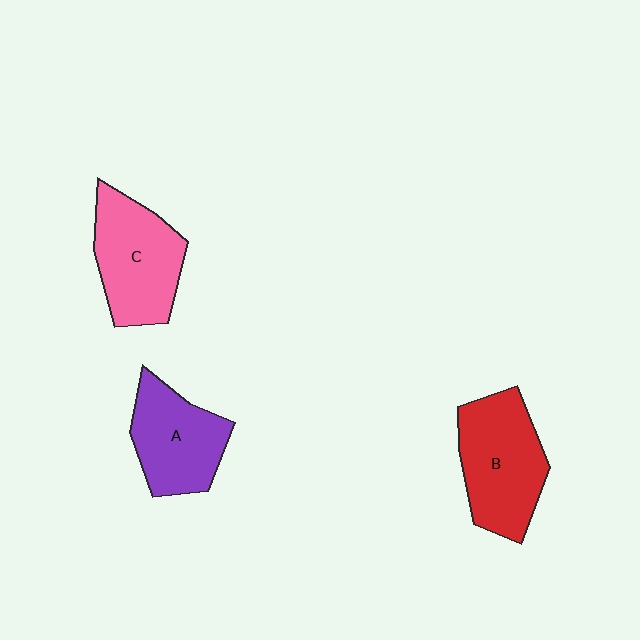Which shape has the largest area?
Shape B (red).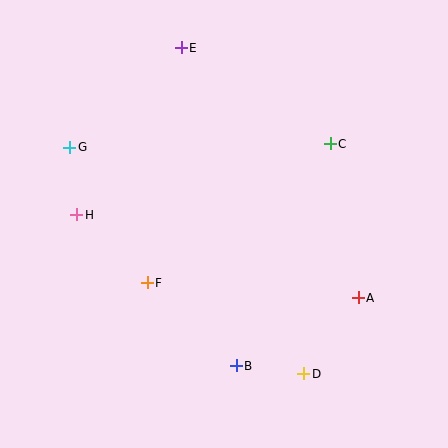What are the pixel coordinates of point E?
Point E is at (181, 48).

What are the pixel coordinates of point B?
Point B is at (236, 366).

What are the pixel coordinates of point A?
Point A is at (358, 298).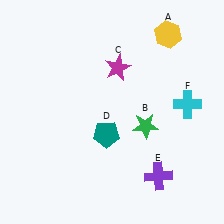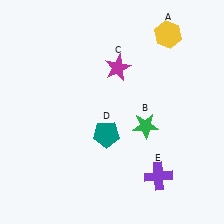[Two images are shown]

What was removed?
The cyan cross (F) was removed in Image 2.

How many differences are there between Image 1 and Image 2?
There is 1 difference between the two images.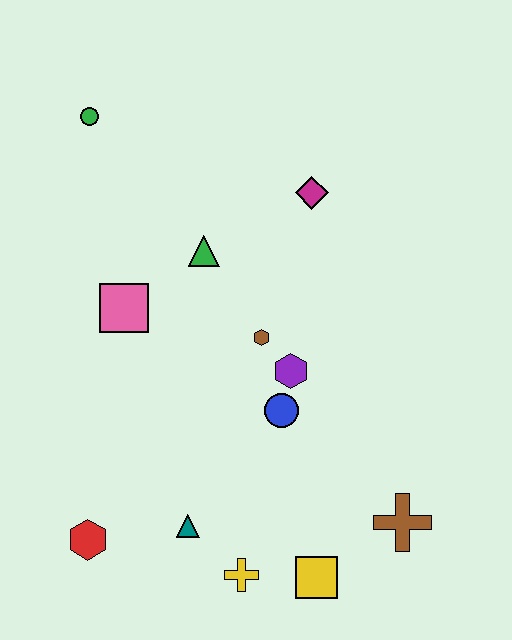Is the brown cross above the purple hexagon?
No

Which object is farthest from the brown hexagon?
The green circle is farthest from the brown hexagon.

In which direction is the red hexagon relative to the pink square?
The red hexagon is below the pink square.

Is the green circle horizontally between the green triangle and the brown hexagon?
No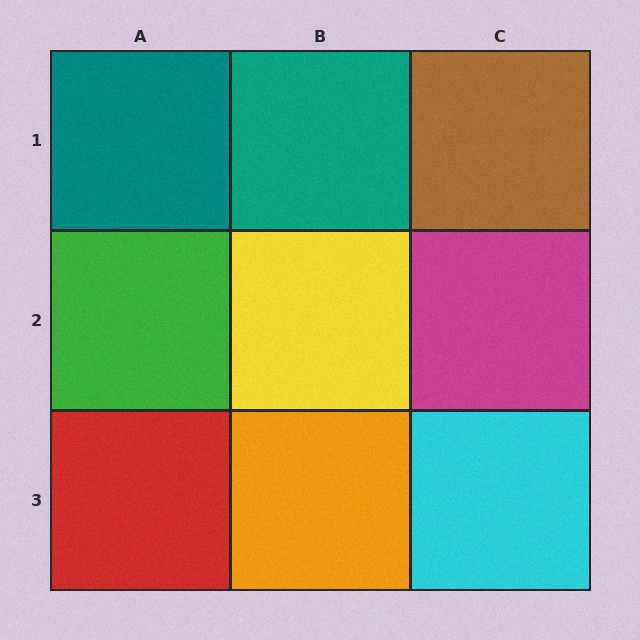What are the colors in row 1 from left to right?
Teal, teal, brown.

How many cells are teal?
2 cells are teal.